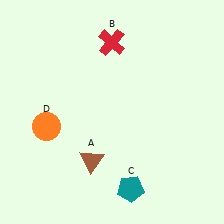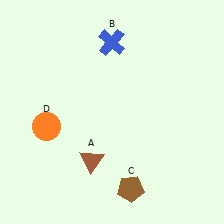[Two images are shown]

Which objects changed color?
B changed from red to blue. C changed from teal to brown.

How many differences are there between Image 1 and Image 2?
There are 2 differences between the two images.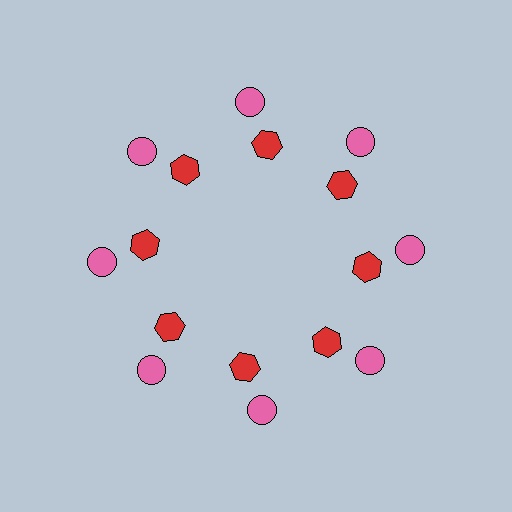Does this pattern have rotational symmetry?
Yes, this pattern has 8-fold rotational symmetry. It looks the same after rotating 45 degrees around the center.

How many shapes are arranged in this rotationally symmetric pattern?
There are 16 shapes, arranged in 8 groups of 2.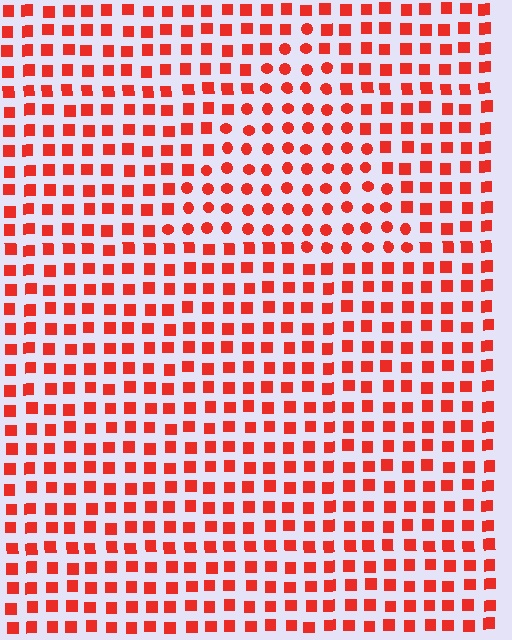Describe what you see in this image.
The image is filled with small red elements arranged in a uniform grid. A triangle-shaped region contains circles, while the surrounding area contains squares. The boundary is defined purely by the change in element shape.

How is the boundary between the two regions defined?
The boundary is defined by a change in element shape: circles inside vs. squares outside. All elements share the same color and spacing.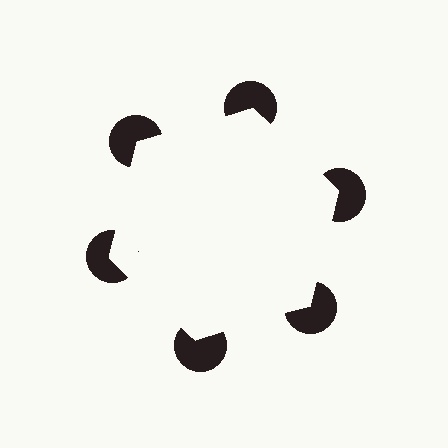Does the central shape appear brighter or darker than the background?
It typically appears slightly brighter than the background, even though no actual brightness change is drawn.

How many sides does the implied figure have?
6 sides.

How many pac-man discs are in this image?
There are 6 — one at each vertex of the illusory hexagon.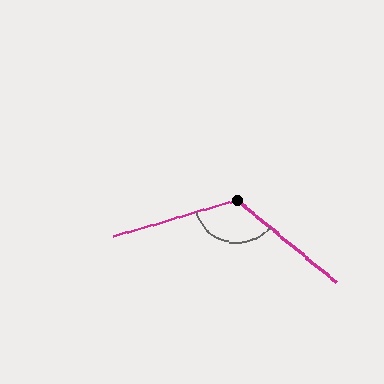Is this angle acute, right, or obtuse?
It is obtuse.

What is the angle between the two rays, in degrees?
Approximately 124 degrees.